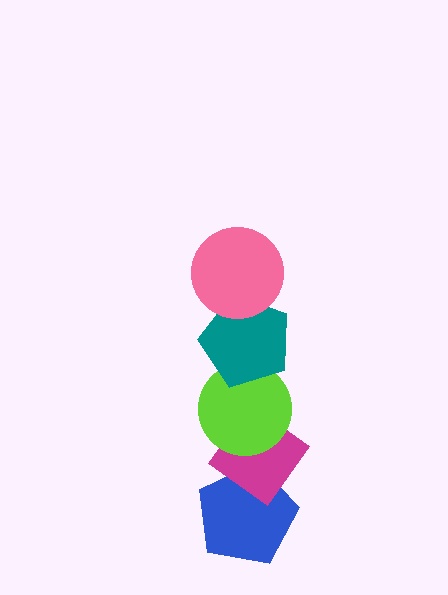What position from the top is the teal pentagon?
The teal pentagon is 2nd from the top.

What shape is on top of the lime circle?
The teal pentagon is on top of the lime circle.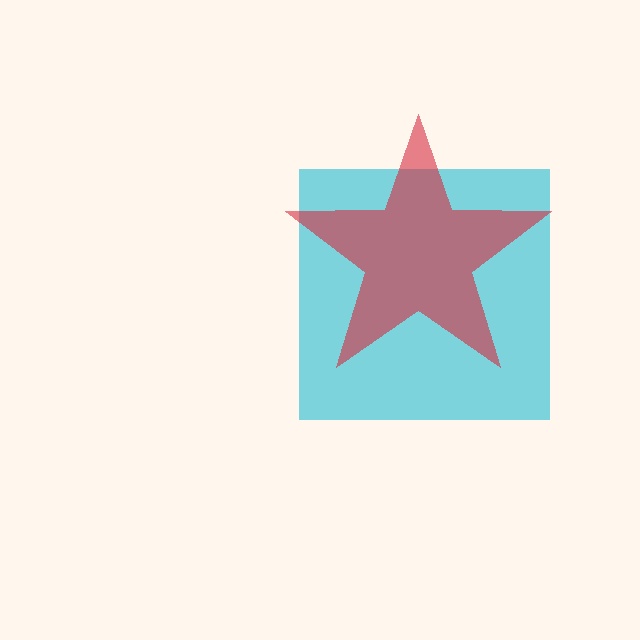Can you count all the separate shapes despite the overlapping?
Yes, there are 2 separate shapes.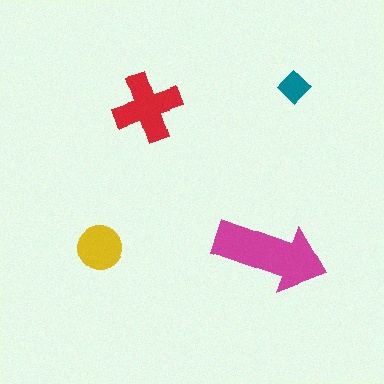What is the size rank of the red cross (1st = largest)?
2nd.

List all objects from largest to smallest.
The magenta arrow, the red cross, the yellow circle, the teal diamond.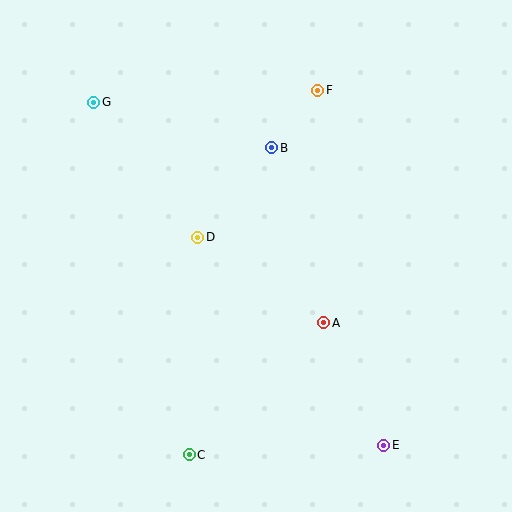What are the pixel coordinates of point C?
Point C is at (189, 455).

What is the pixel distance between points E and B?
The distance between E and B is 318 pixels.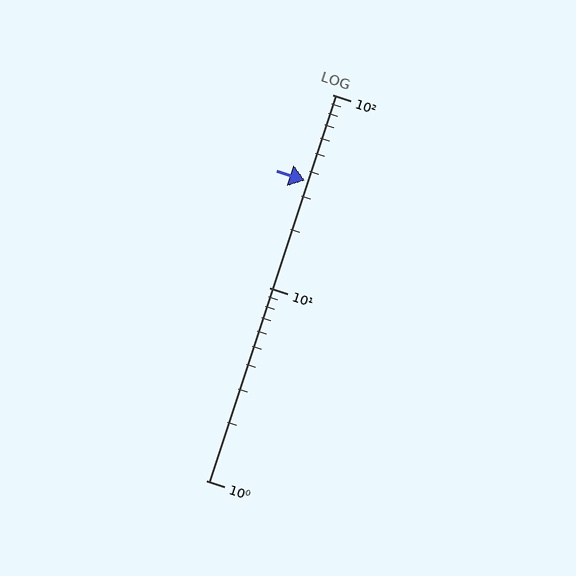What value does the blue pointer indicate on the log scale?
The pointer indicates approximately 36.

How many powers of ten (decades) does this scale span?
The scale spans 2 decades, from 1 to 100.